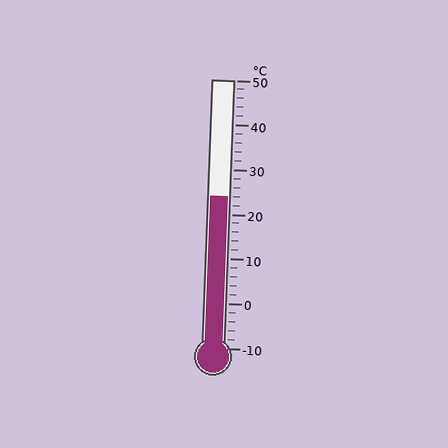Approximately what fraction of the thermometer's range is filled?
The thermometer is filled to approximately 55% of its range.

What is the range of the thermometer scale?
The thermometer scale ranges from -10°C to 50°C.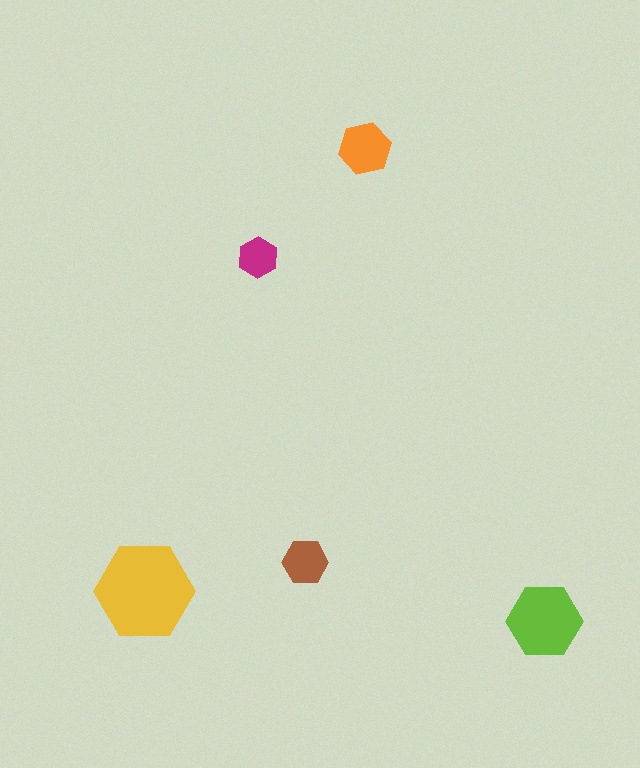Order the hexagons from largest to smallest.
the yellow one, the lime one, the orange one, the brown one, the magenta one.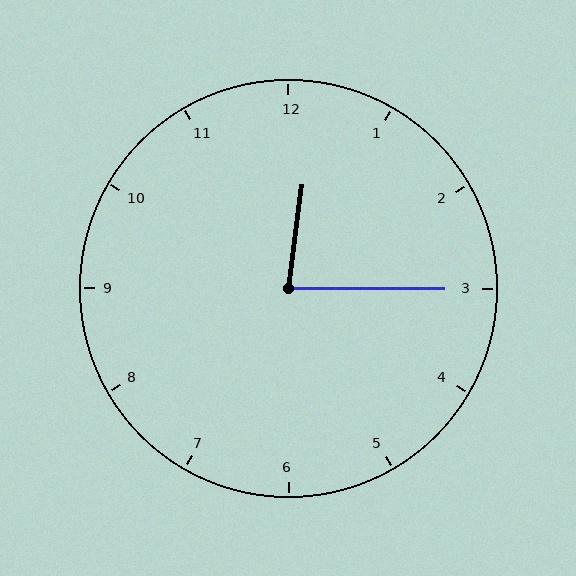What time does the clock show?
12:15.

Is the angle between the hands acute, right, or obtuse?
It is acute.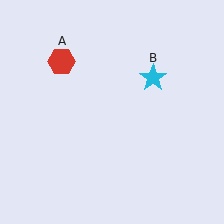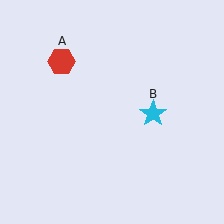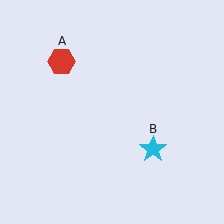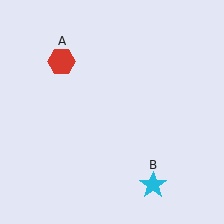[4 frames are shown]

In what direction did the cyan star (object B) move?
The cyan star (object B) moved down.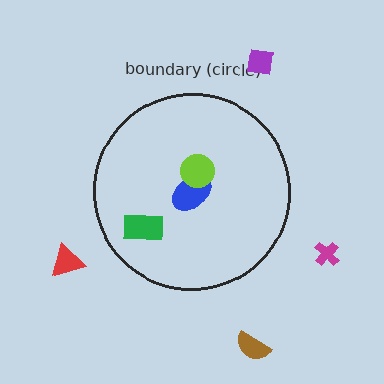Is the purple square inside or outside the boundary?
Outside.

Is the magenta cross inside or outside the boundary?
Outside.